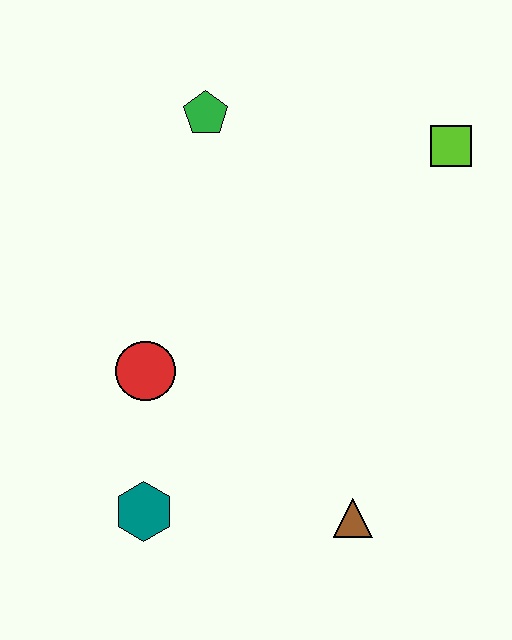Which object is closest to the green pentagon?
The lime square is closest to the green pentagon.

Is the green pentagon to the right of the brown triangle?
No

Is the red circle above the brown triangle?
Yes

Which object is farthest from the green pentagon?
The brown triangle is farthest from the green pentagon.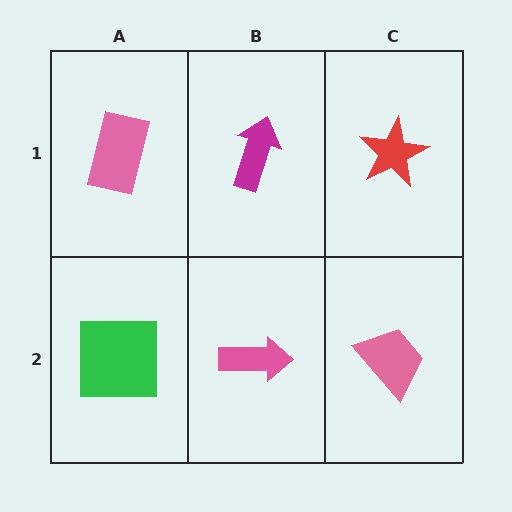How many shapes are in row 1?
3 shapes.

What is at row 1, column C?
A red star.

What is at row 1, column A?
A pink rectangle.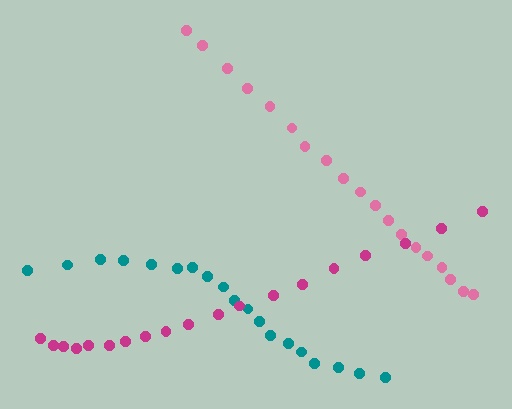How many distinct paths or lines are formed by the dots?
There are 3 distinct paths.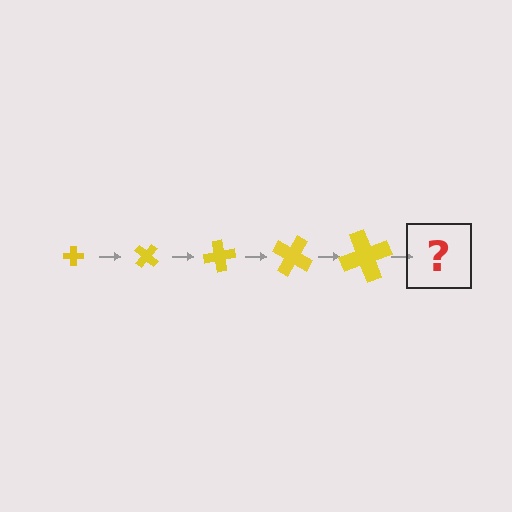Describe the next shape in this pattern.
It should be a cross, larger than the previous one and rotated 200 degrees from the start.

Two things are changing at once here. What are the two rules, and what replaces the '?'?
The two rules are that the cross grows larger each step and it rotates 40 degrees each step. The '?' should be a cross, larger than the previous one and rotated 200 degrees from the start.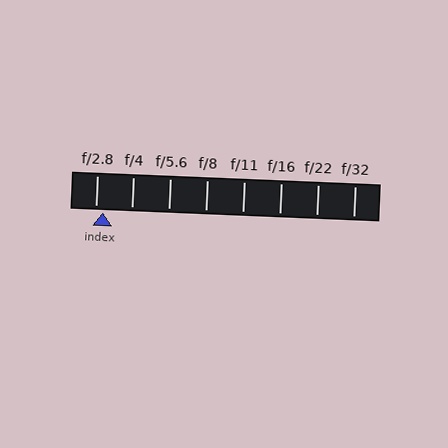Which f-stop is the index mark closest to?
The index mark is closest to f/2.8.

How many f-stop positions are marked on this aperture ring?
There are 8 f-stop positions marked.